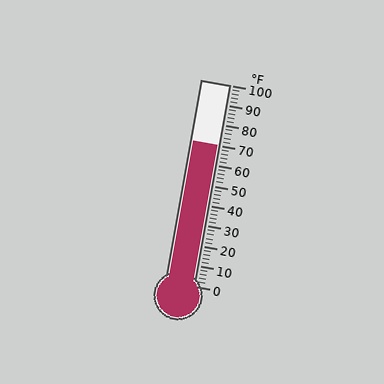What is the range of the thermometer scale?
The thermometer scale ranges from 0°F to 100°F.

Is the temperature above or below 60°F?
The temperature is above 60°F.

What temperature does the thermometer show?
The thermometer shows approximately 70°F.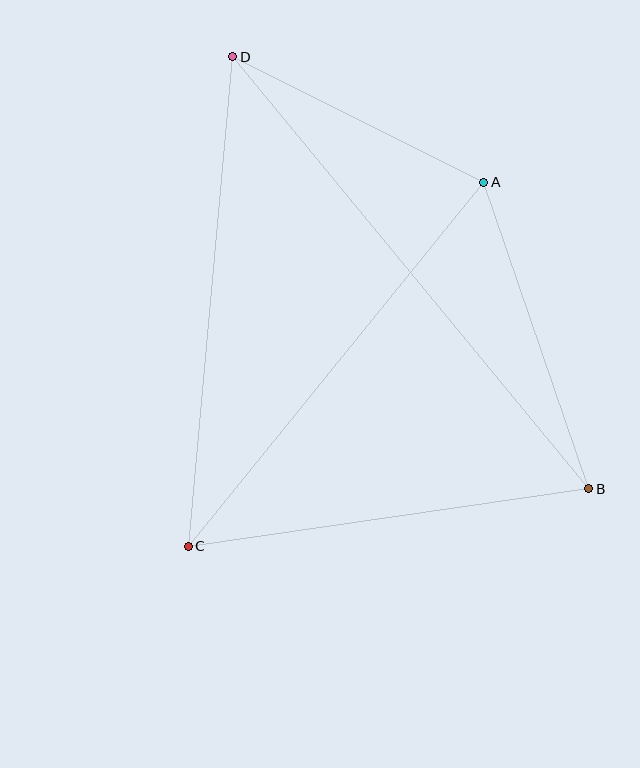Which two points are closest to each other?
Points A and D are closest to each other.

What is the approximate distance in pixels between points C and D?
The distance between C and D is approximately 491 pixels.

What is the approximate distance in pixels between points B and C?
The distance between B and C is approximately 404 pixels.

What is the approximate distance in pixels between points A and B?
The distance between A and B is approximately 324 pixels.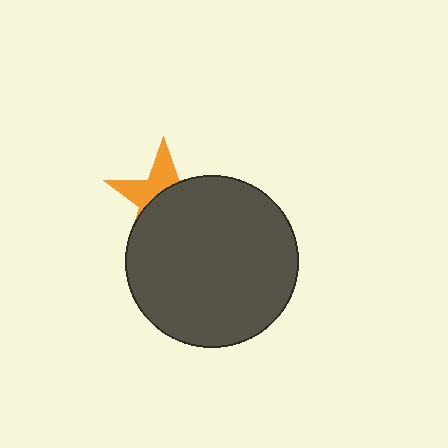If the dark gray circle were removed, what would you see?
You would see the complete orange star.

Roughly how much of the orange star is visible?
A small part of it is visible (roughly 38%).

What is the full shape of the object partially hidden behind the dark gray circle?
The partially hidden object is an orange star.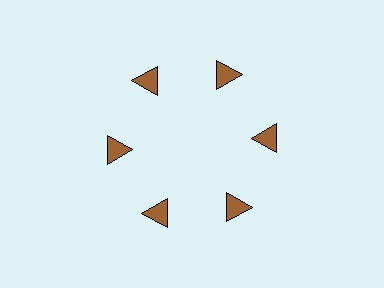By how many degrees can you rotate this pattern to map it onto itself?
The pattern maps onto itself every 60 degrees of rotation.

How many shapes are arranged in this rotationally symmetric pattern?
There are 6 shapes, arranged in 6 groups of 1.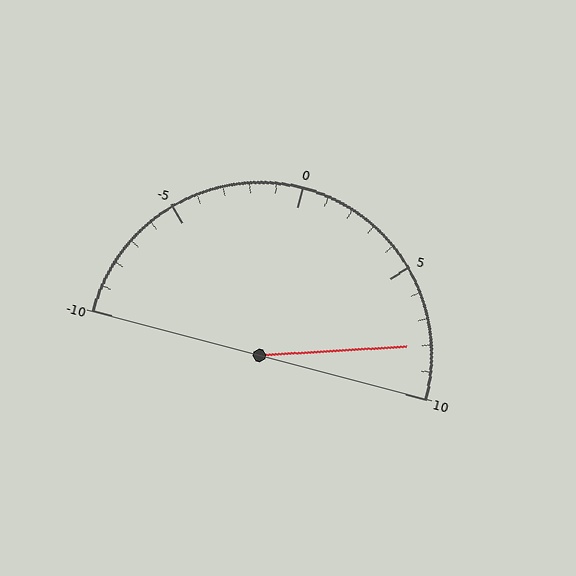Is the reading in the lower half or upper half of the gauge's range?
The reading is in the upper half of the range (-10 to 10).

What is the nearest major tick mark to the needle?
The nearest major tick mark is 10.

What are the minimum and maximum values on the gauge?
The gauge ranges from -10 to 10.